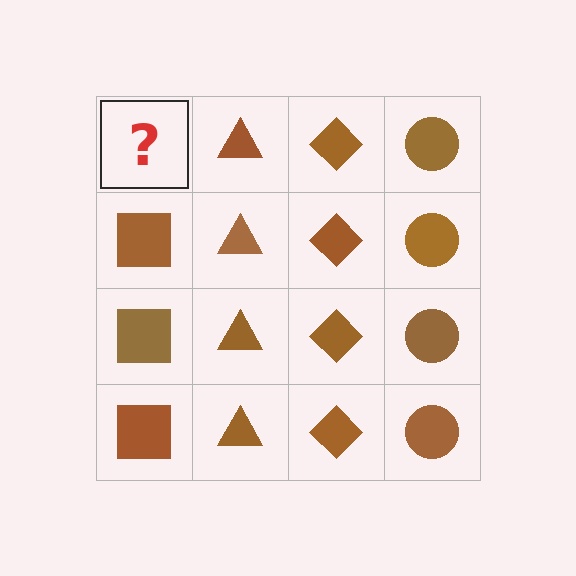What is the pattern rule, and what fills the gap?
The rule is that each column has a consistent shape. The gap should be filled with a brown square.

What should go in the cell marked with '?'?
The missing cell should contain a brown square.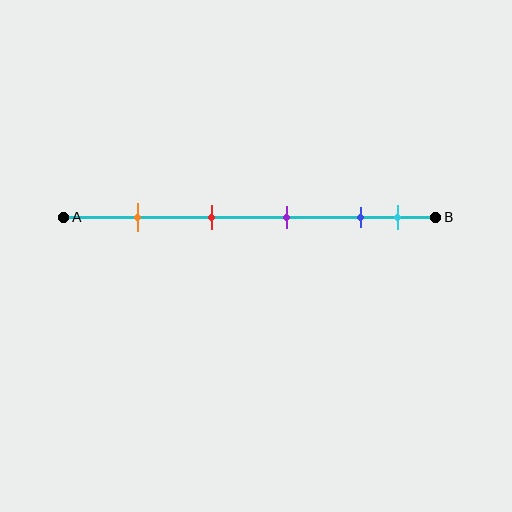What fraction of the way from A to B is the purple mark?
The purple mark is approximately 60% (0.6) of the way from A to B.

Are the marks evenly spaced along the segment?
No, the marks are not evenly spaced.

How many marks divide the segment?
There are 5 marks dividing the segment.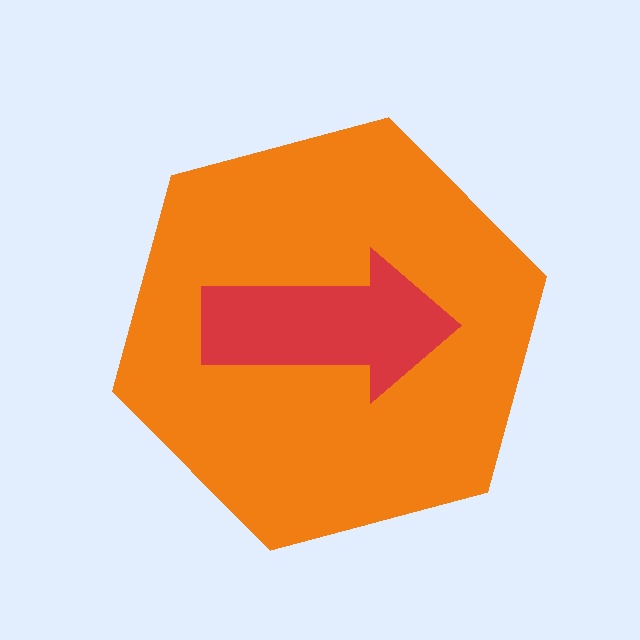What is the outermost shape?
The orange hexagon.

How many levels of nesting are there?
2.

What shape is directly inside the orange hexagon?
The red arrow.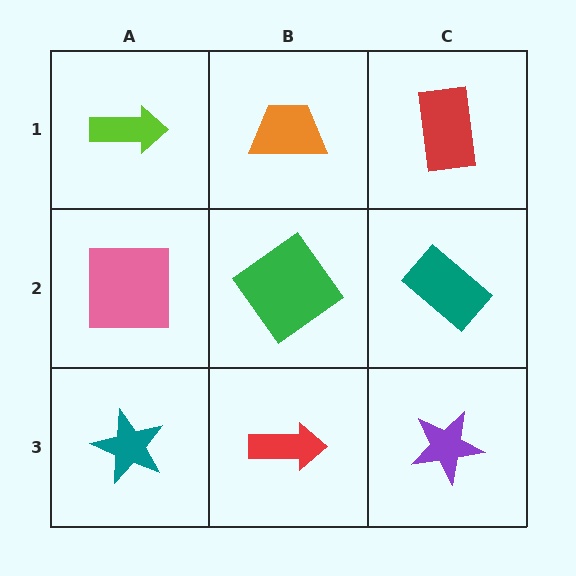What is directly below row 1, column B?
A green diamond.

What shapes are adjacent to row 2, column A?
A lime arrow (row 1, column A), a teal star (row 3, column A), a green diamond (row 2, column B).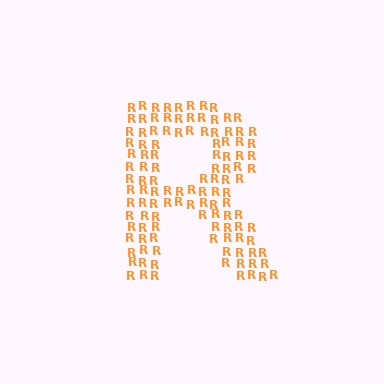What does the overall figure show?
The overall figure shows the letter R.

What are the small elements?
The small elements are letter R's.